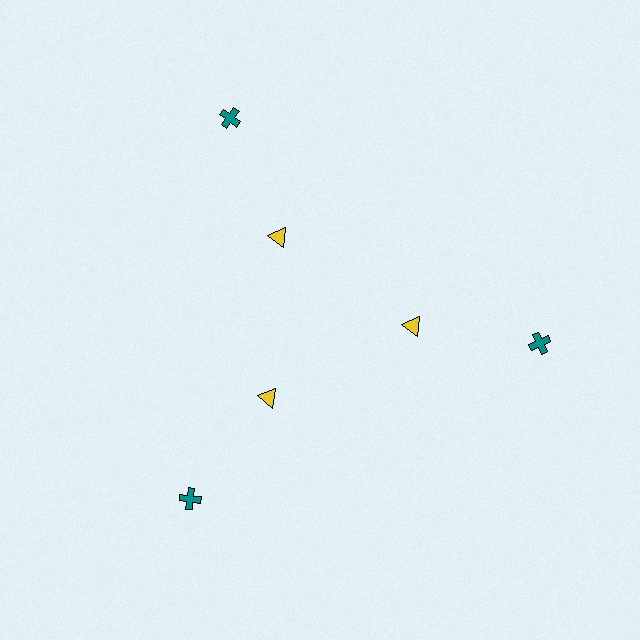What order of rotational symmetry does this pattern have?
This pattern has 3-fold rotational symmetry.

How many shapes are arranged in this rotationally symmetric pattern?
There are 6 shapes, arranged in 3 groups of 2.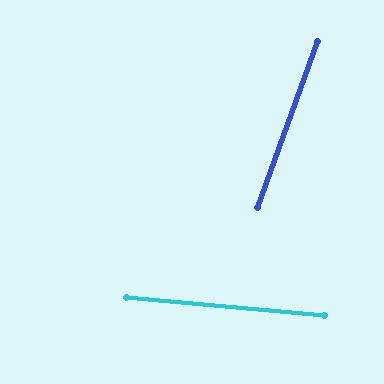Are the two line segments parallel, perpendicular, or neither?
Neither parallel nor perpendicular — they differ by about 75°.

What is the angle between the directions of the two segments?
Approximately 75 degrees.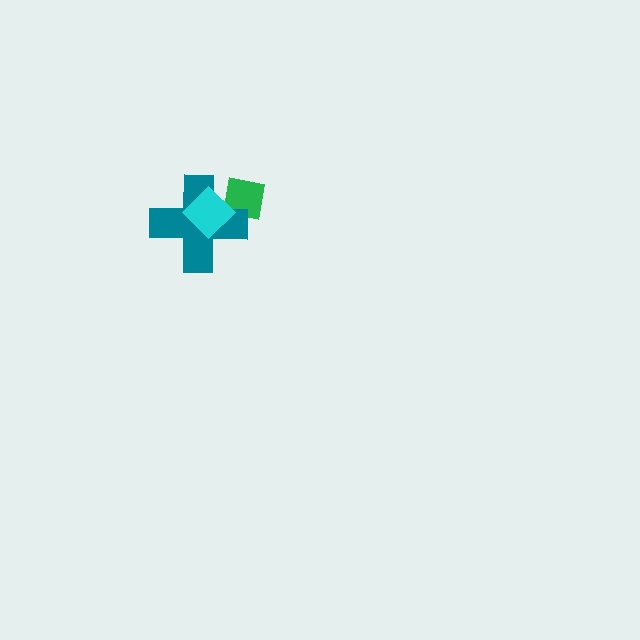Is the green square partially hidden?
Yes, it is partially covered by another shape.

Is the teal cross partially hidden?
Yes, it is partially covered by another shape.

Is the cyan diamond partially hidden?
No, no other shape covers it.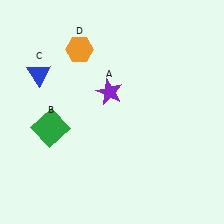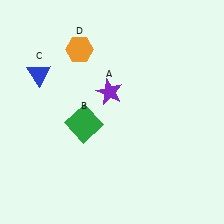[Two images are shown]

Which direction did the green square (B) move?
The green square (B) moved right.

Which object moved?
The green square (B) moved right.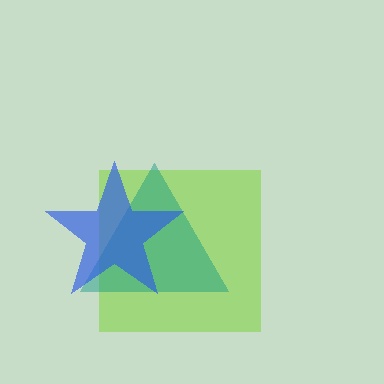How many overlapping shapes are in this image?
There are 3 overlapping shapes in the image.